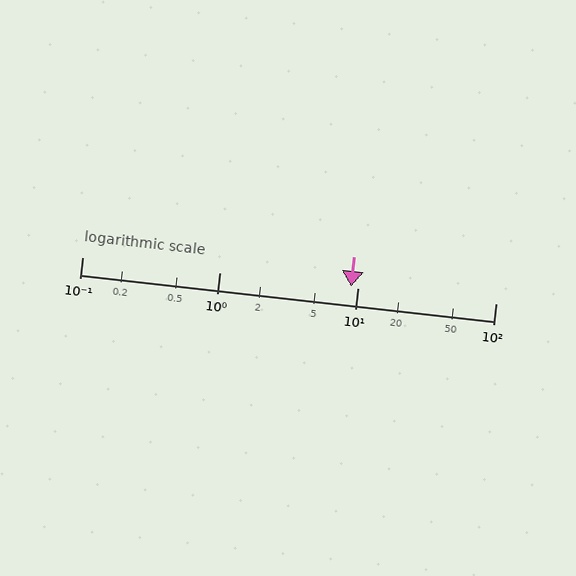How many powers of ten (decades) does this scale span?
The scale spans 3 decades, from 0.1 to 100.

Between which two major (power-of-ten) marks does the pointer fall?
The pointer is between 1 and 10.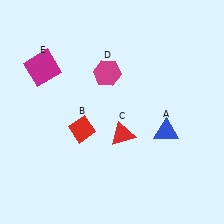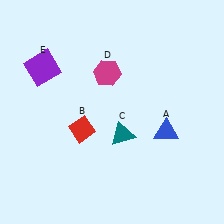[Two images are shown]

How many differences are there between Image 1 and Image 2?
There are 2 differences between the two images.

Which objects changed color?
C changed from red to teal. E changed from magenta to purple.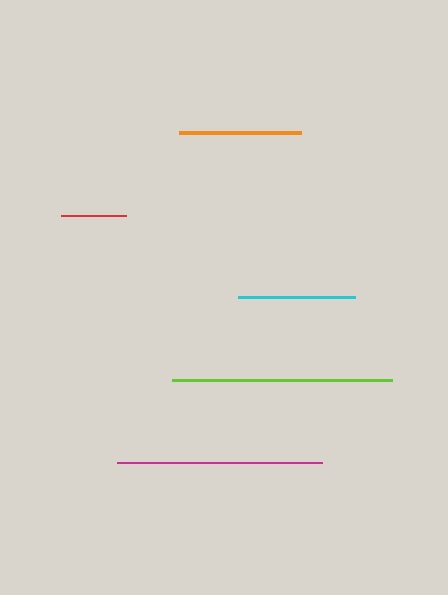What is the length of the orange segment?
The orange segment is approximately 122 pixels long.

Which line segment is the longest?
The lime line is the longest at approximately 220 pixels.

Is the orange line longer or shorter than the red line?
The orange line is longer than the red line.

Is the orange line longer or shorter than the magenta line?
The magenta line is longer than the orange line.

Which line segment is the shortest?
The red line is the shortest at approximately 65 pixels.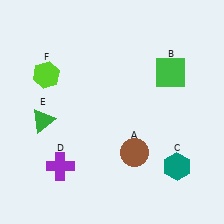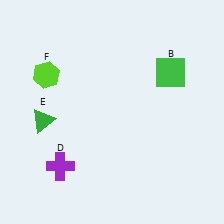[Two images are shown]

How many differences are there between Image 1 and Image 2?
There are 2 differences between the two images.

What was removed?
The teal hexagon (C), the brown circle (A) were removed in Image 2.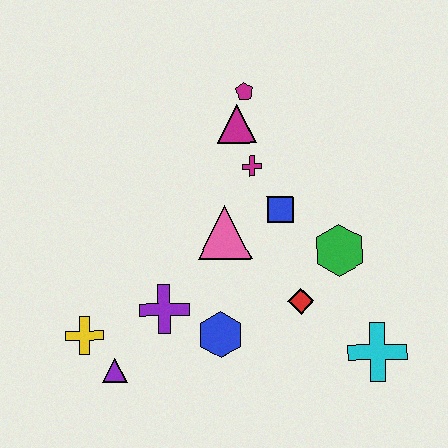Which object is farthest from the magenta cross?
The purple triangle is farthest from the magenta cross.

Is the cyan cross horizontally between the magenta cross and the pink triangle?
No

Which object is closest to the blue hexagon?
The purple cross is closest to the blue hexagon.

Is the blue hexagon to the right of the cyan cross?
No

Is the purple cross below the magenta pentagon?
Yes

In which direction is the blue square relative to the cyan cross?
The blue square is above the cyan cross.